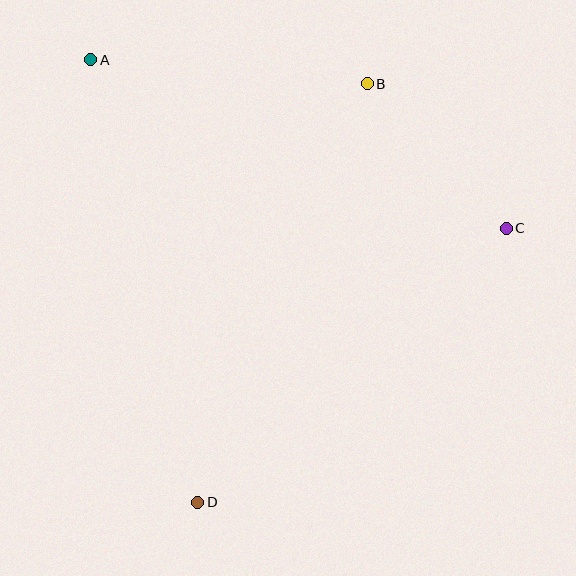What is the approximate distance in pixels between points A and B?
The distance between A and B is approximately 277 pixels.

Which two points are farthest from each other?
Points A and D are farthest from each other.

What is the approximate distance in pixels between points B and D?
The distance between B and D is approximately 451 pixels.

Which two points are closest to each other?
Points B and C are closest to each other.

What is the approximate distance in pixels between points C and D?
The distance between C and D is approximately 412 pixels.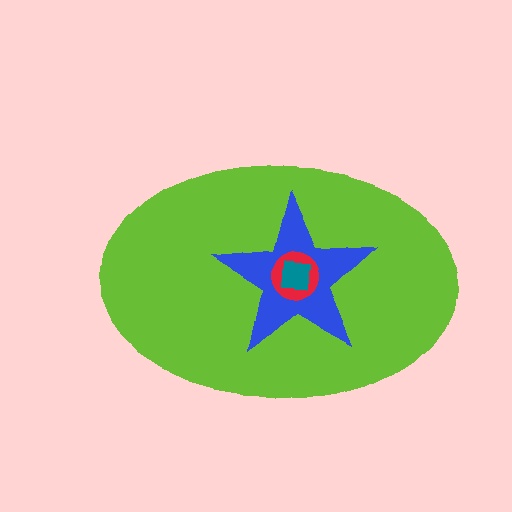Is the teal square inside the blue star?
Yes.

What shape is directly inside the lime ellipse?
The blue star.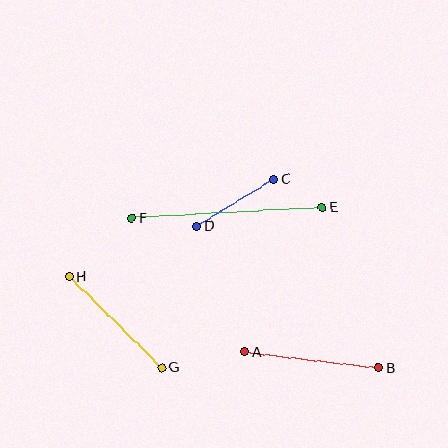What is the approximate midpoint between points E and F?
The midpoint is at approximately (227, 213) pixels.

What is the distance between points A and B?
The distance is approximately 135 pixels.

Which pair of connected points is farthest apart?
Points E and F are farthest apart.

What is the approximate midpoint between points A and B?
The midpoint is at approximately (312, 360) pixels.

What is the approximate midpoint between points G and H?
The midpoint is at approximately (115, 322) pixels.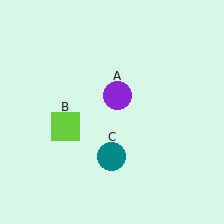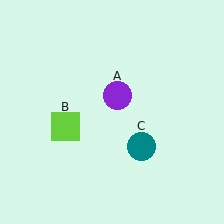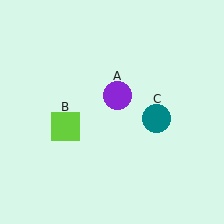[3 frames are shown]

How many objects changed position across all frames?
1 object changed position: teal circle (object C).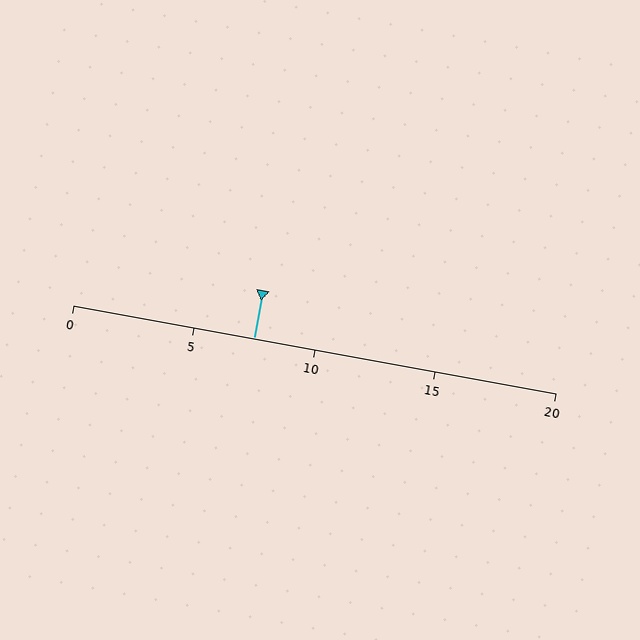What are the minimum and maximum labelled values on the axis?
The axis runs from 0 to 20.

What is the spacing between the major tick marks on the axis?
The major ticks are spaced 5 apart.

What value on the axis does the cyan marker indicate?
The marker indicates approximately 7.5.